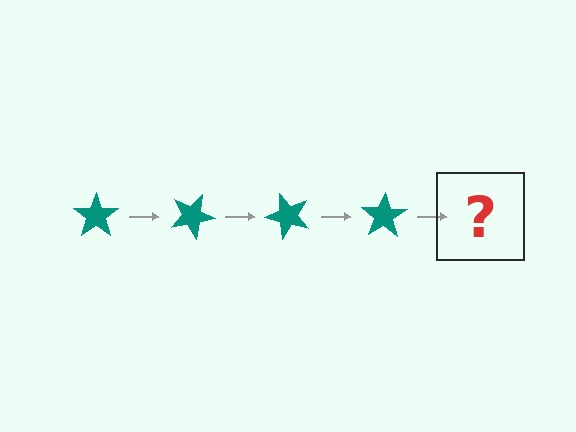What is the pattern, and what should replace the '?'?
The pattern is that the star rotates 25 degrees each step. The '?' should be a teal star rotated 100 degrees.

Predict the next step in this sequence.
The next step is a teal star rotated 100 degrees.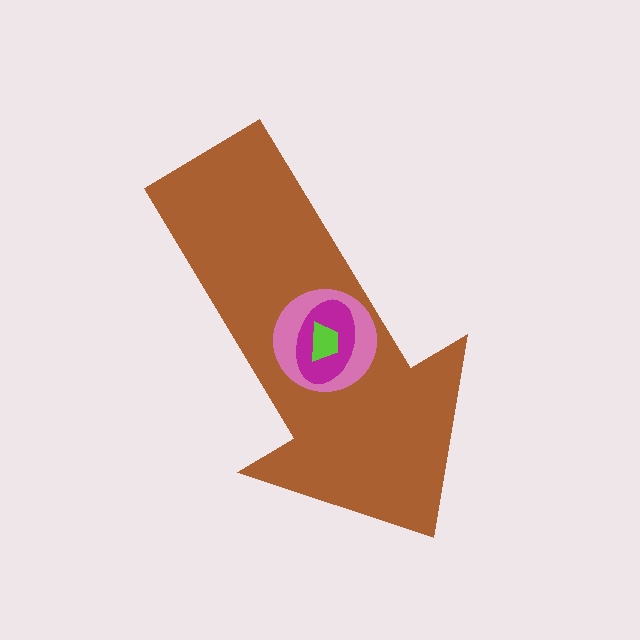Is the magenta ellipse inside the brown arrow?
Yes.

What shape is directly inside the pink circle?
The magenta ellipse.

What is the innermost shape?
The lime trapezoid.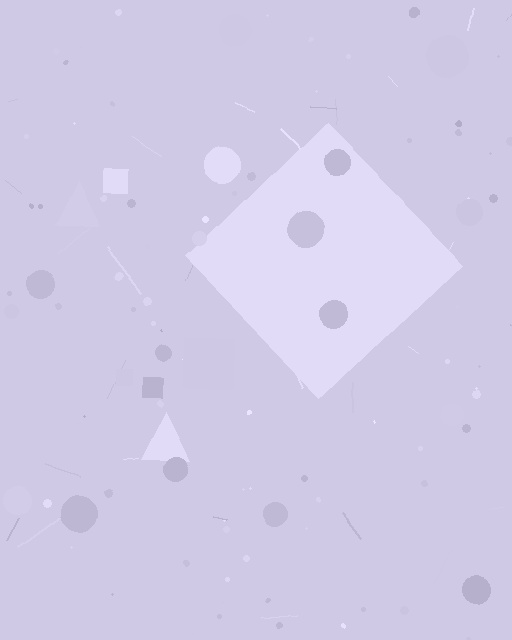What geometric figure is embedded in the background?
A diamond is embedded in the background.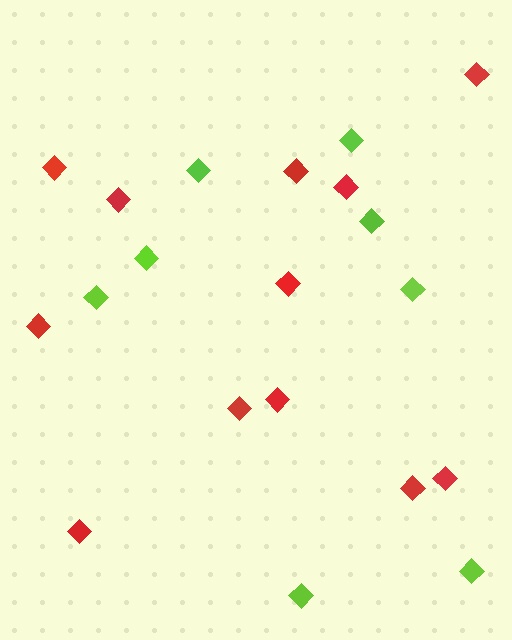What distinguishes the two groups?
There are 2 groups: one group of red diamonds (12) and one group of lime diamonds (8).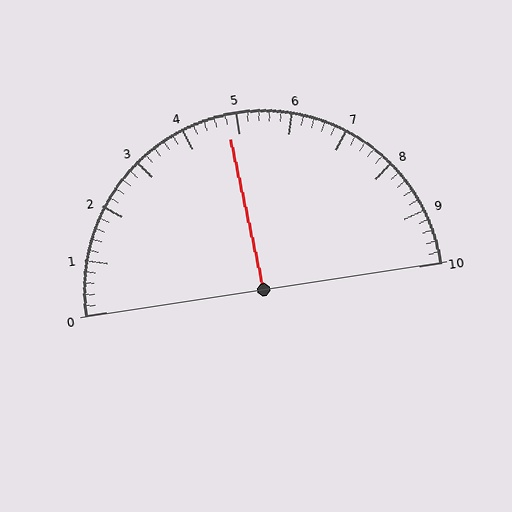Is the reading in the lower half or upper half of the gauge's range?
The reading is in the lower half of the range (0 to 10).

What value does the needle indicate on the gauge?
The needle indicates approximately 4.8.